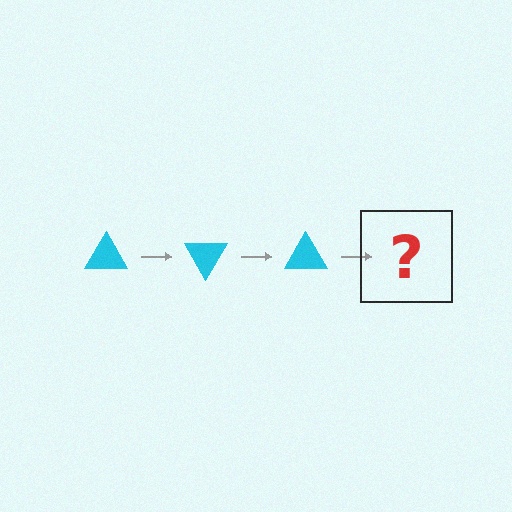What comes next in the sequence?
The next element should be a cyan triangle rotated 180 degrees.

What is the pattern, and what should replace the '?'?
The pattern is that the triangle rotates 60 degrees each step. The '?' should be a cyan triangle rotated 180 degrees.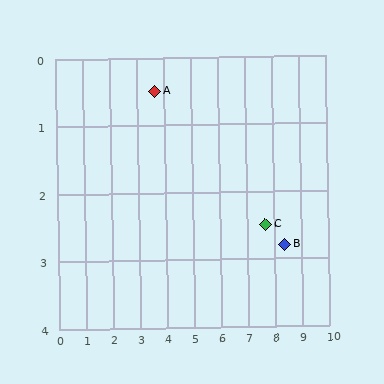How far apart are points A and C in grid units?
Points A and C are about 4.5 grid units apart.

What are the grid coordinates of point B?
Point B is at approximately (8.4, 2.8).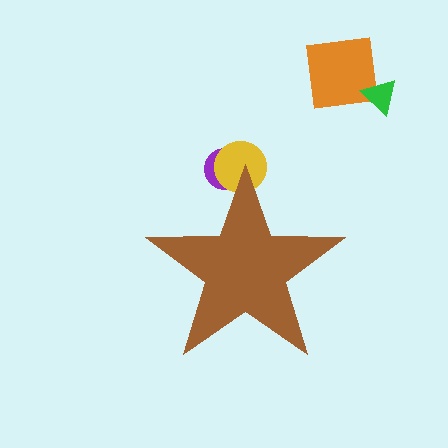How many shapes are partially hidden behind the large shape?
2 shapes are partially hidden.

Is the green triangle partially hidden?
No, the green triangle is fully visible.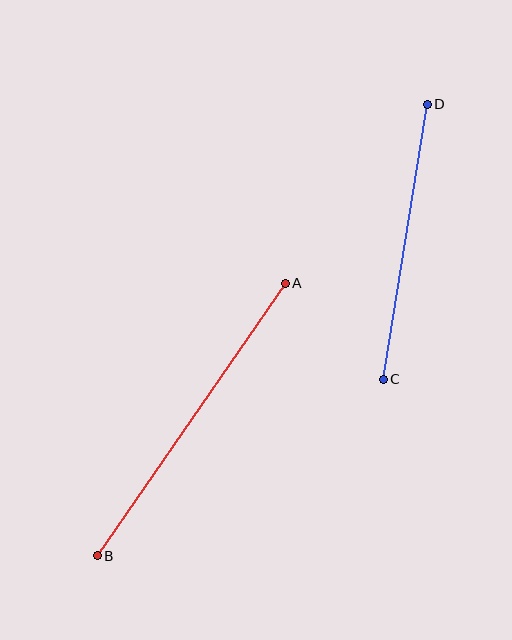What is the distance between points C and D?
The distance is approximately 279 pixels.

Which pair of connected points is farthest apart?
Points A and B are farthest apart.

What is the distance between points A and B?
The distance is approximately 331 pixels.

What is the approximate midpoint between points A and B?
The midpoint is at approximately (191, 420) pixels.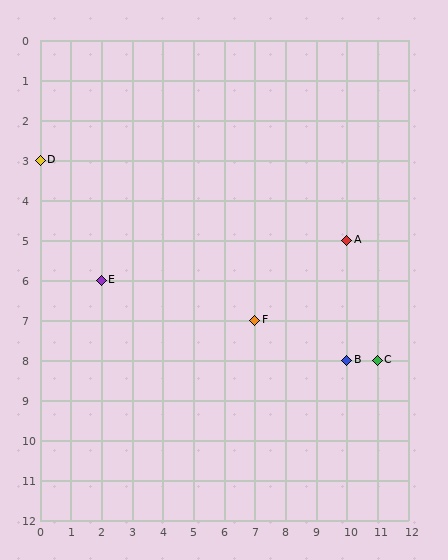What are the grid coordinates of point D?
Point D is at grid coordinates (0, 3).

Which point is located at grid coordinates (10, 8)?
Point B is at (10, 8).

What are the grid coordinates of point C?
Point C is at grid coordinates (11, 8).